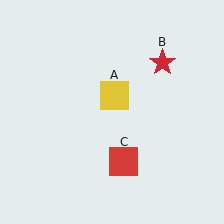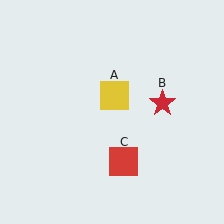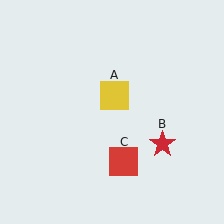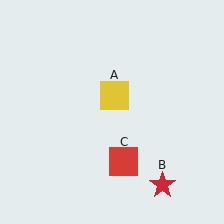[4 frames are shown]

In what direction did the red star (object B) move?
The red star (object B) moved down.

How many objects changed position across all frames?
1 object changed position: red star (object B).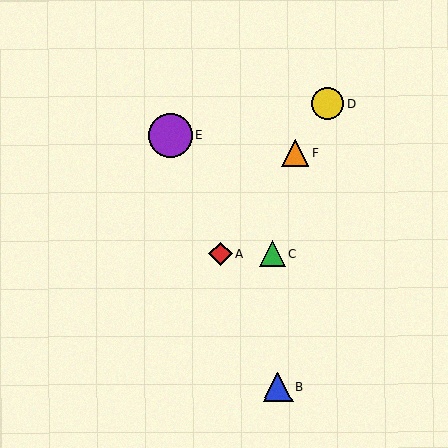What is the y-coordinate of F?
Object F is at y≈153.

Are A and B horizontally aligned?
No, A is at y≈254 and B is at y≈387.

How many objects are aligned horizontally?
2 objects (A, C) are aligned horizontally.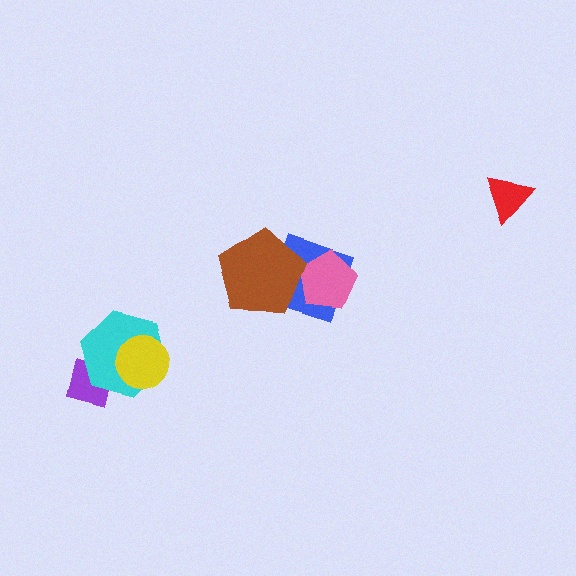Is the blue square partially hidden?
Yes, it is partially covered by another shape.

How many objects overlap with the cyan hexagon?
2 objects overlap with the cyan hexagon.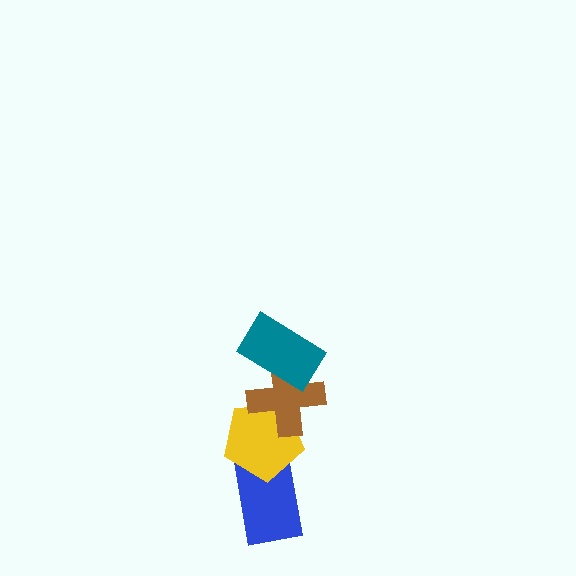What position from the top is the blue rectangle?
The blue rectangle is 4th from the top.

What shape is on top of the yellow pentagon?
The brown cross is on top of the yellow pentagon.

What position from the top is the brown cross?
The brown cross is 2nd from the top.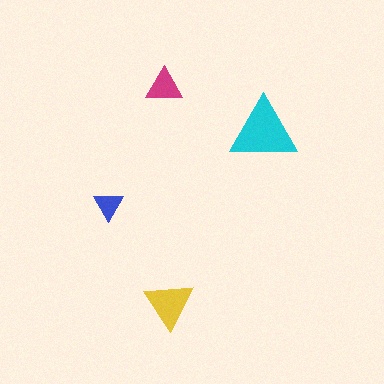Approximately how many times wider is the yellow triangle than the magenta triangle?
About 1.5 times wider.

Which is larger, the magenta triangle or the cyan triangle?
The cyan one.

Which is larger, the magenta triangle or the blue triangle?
The magenta one.